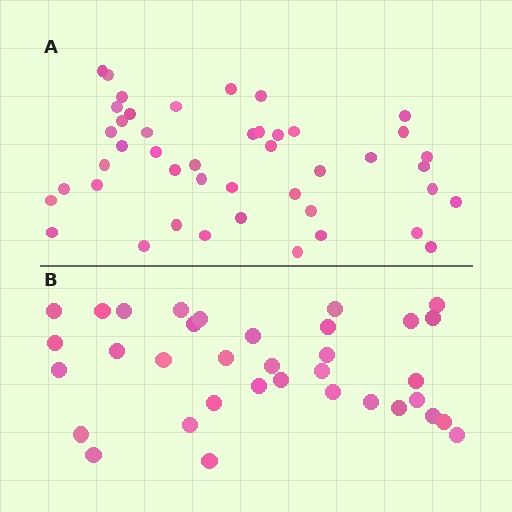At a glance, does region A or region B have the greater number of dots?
Region A (the top region) has more dots.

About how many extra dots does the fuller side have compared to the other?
Region A has roughly 10 or so more dots than region B.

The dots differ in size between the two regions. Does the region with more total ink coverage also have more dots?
No. Region B has more total ink coverage because its dots are larger, but region A actually contains more individual dots. Total area can be misleading — the number of items is what matters here.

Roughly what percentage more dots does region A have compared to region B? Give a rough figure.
About 30% more.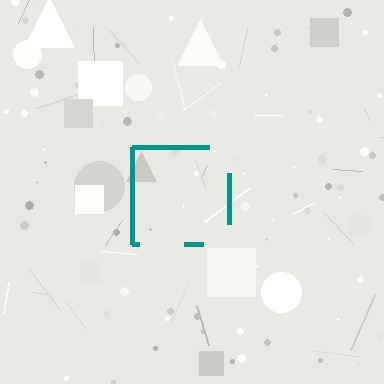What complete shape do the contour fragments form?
The contour fragments form a square.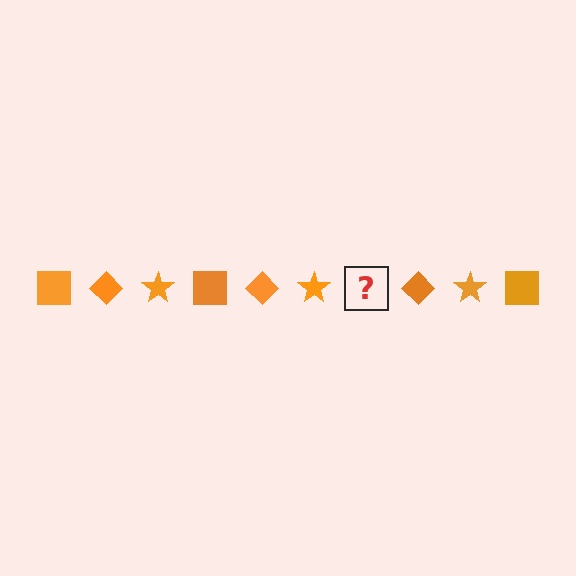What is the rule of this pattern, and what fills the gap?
The rule is that the pattern cycles through square, diamond, star shapes in orange. The gap should be filled with an orange square.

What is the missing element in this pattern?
The missing element is an orange square.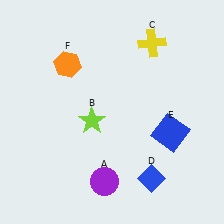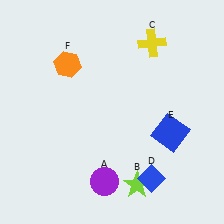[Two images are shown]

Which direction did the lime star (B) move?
The lime star (B) moved down.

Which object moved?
The lime star (B) moved down.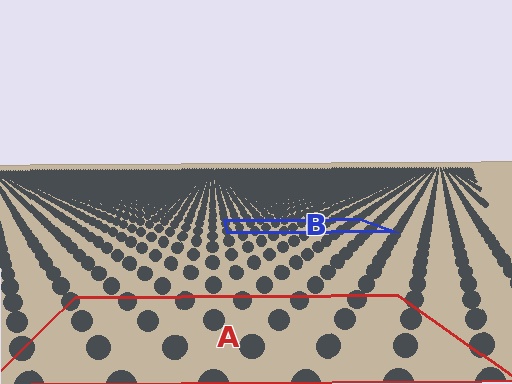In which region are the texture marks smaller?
The texture marks are smaller in region B, because it is farther away.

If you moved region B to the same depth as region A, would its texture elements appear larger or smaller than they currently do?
They would appear larger. At a closer depth, the same texture elements are projected at a bigger on-screen size.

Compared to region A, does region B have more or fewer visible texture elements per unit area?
Region B has more texture elements per unit area — they are packed more densely because it is farther away.